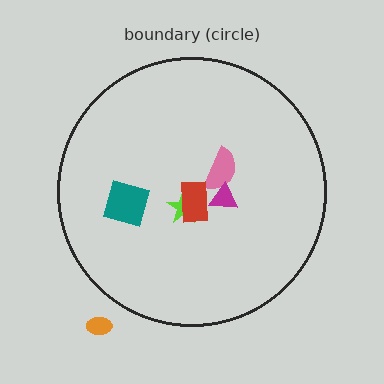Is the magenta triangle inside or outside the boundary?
Inside.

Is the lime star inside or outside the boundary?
Inside.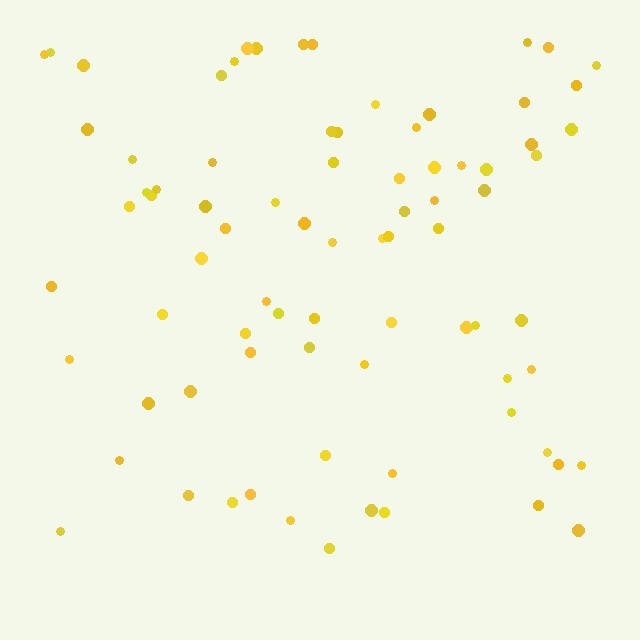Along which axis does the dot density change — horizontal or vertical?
Vertical.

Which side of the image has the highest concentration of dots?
The top.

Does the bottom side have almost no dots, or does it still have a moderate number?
Still a moderate number, just noticeably fewer than the top.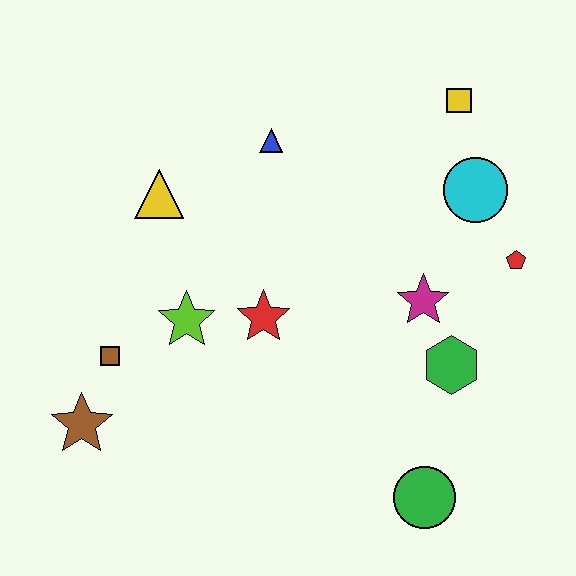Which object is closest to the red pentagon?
The cyan circle is closest to the red pentagon.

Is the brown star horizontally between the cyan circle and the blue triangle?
No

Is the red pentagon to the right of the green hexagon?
Yes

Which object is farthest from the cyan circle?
The brown star is farthest from the cyan circle.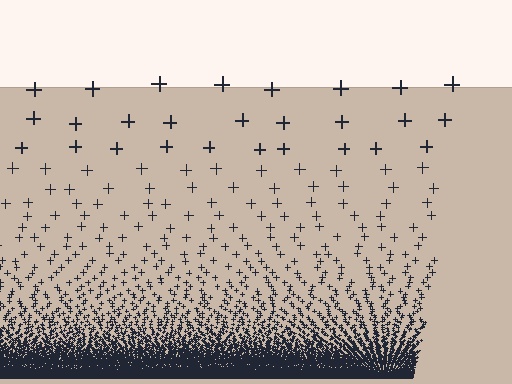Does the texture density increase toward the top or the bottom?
Density increases toward the bottom.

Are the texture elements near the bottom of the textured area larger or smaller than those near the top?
Smaller. The gradient is inverted — elements near the bottom are smaller and denser.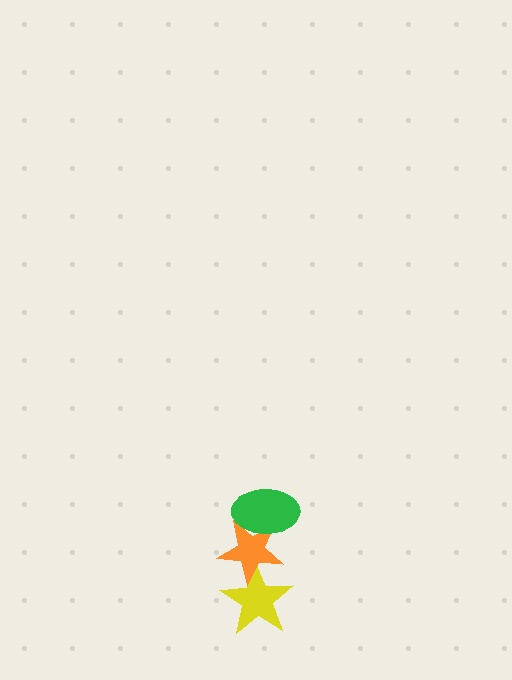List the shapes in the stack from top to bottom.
From top to bottom: the green ellipse, the orange star, the yellow star.